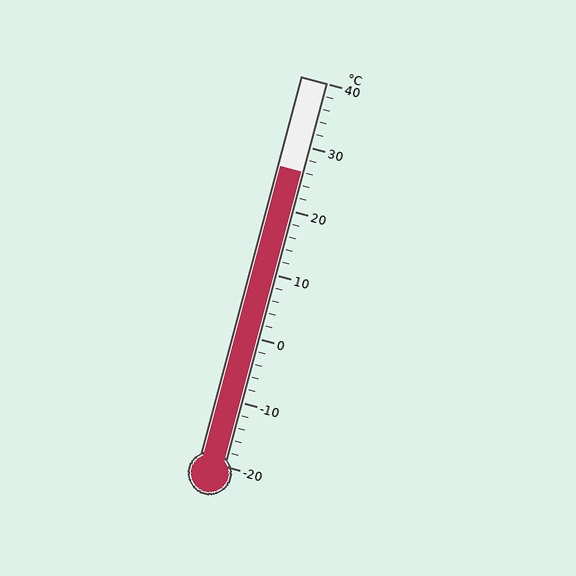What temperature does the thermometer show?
The thermometer shows approximately 26°C.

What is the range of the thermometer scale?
The thermometer scale ranges from -20°C to 40°C.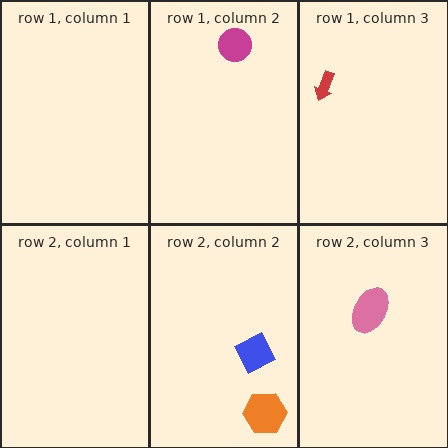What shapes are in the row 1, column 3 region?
The red arrow.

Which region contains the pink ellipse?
The row 2, column 3 region.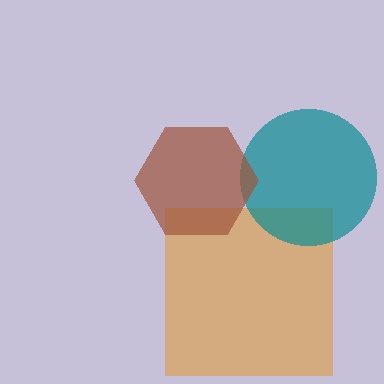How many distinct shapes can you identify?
There are 3 distinct shapes: an orange square, a teal circle, a brown hexagon.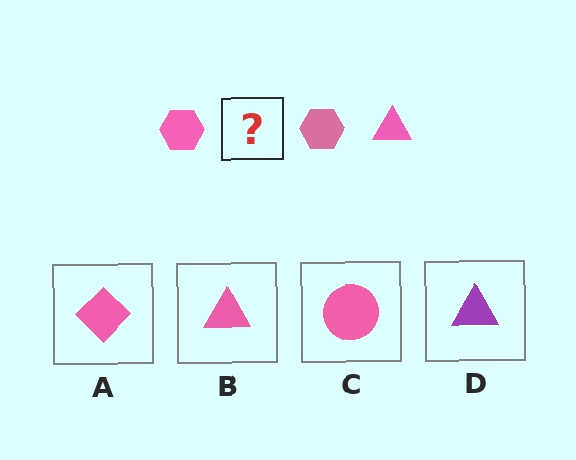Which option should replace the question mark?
Option B.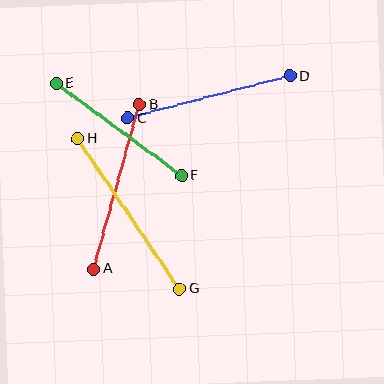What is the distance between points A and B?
The distance is approximately 171 pixels.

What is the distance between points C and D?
The distance is approximately 168 pixels.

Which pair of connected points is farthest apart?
Points G and H are farthest apart.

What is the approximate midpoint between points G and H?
The midpoint is at approximately (129, 214) pixels.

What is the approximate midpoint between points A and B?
The midpoint is at approximately (117, 187) pixels.